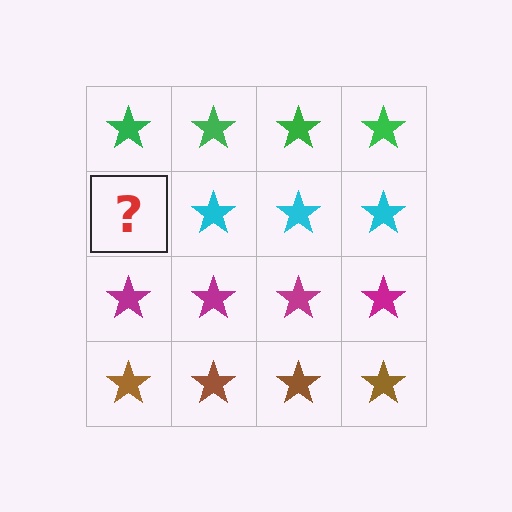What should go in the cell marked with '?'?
The missing cell should contain a cyan star.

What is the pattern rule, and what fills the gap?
The rule is that each row has a consistent color. The gap should be filled with a cyan star.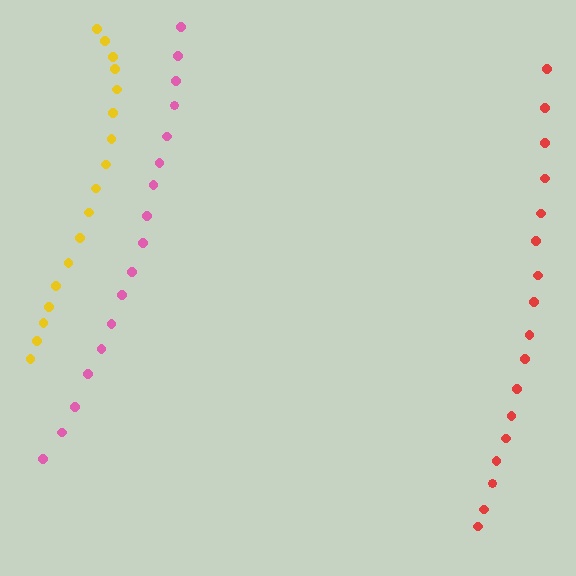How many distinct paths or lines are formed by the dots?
There are 3 distinct paths.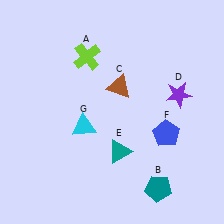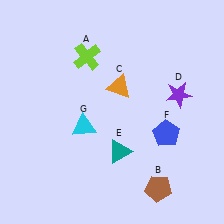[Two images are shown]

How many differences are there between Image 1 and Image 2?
There are 2 differences between the two images.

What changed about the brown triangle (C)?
In Image 1, C is brown. In Image 2, it changed to orange.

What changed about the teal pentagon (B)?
In Image 1, B is teal. In Image 2, it changed to brown.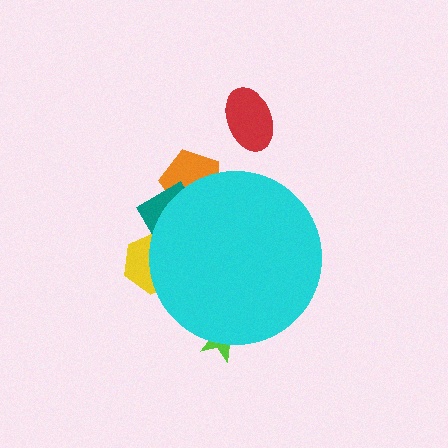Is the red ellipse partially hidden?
No, the red ellipse is fully visible.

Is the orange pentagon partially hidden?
Yes, the orange pentagon is partially hidden behind the cyan circle.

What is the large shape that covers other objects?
A cyan circle.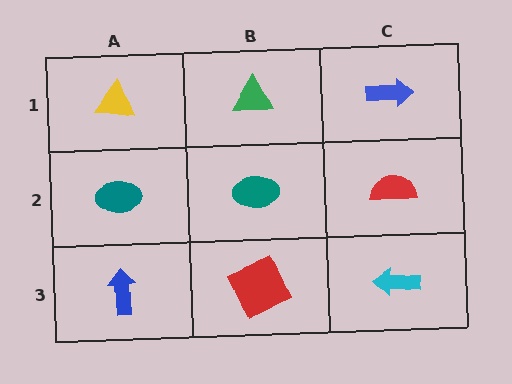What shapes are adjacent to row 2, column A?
A yellow triangle (row 1, column A), a blue arrow (row 3, column A), a teal ellipse (row 2, column B).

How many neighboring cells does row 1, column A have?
2.